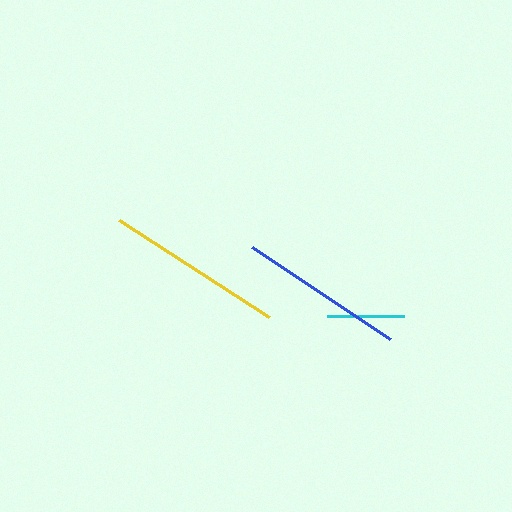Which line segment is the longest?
The yellow line is the longest at approximately 179 pixels.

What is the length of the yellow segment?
The yellow segment is approximately 179 pixels long.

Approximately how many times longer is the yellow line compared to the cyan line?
The yellow line is approximately 2.3 times the length of the cyan line.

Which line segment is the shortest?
The cyan line is the shortest at approximately 77 pixels.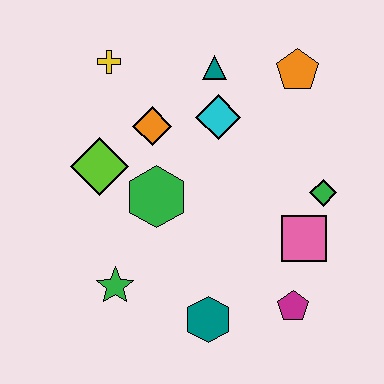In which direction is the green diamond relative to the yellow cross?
The green diamond is to the right of the yellow cross.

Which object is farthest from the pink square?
The yellow cross is farthest from the pink square.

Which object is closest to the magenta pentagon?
The pink square is closest to the magenta pentagon.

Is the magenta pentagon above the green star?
No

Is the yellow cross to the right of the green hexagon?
No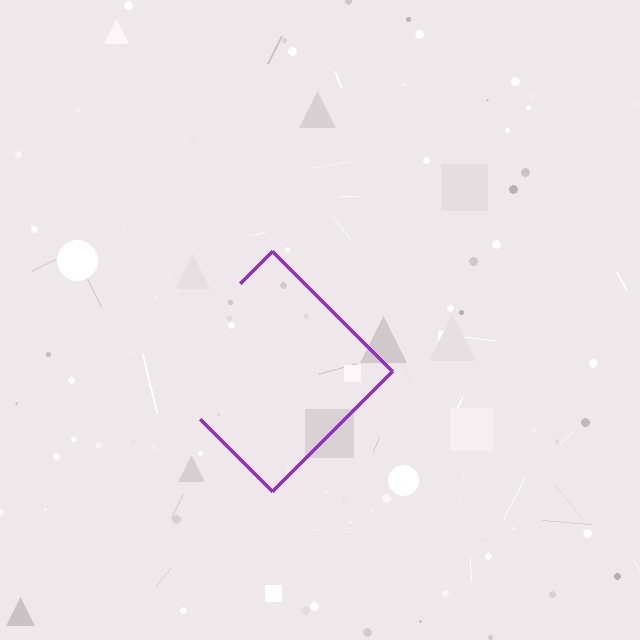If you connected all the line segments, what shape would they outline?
They would outline a diamond.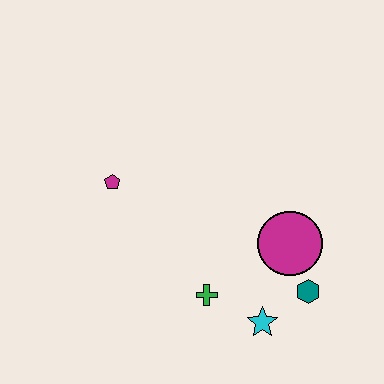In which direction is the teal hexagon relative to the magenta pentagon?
The teal hexagon is to the right of the magenta pentagon.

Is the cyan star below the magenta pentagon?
Yes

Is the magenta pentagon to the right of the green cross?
No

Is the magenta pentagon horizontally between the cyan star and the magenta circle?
No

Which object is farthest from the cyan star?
The magenta pentagon is farthest from the cyan star.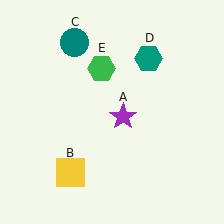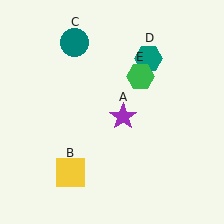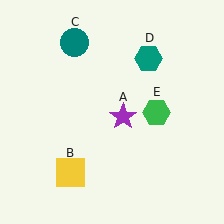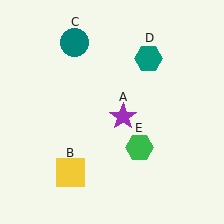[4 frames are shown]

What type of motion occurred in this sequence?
The green hexagon (object E) rotated clockwise around the center of the scene.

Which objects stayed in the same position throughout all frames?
Purple star (object A) and yellow square (object B) and teal circle (object C) and teal hexagon (object D) remained stationary.